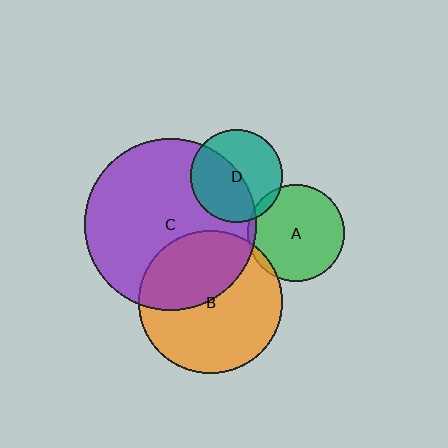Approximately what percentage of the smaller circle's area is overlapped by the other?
Approximately 5%.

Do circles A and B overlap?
Yes.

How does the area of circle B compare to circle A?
Approximately 2.2 times.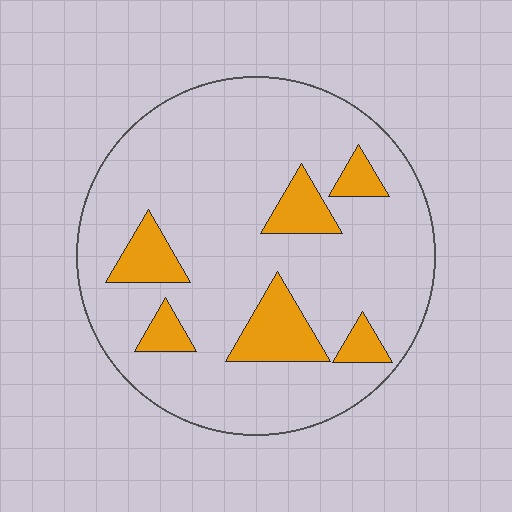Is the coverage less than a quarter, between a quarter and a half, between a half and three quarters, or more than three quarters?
Less than a quarter.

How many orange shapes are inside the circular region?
6.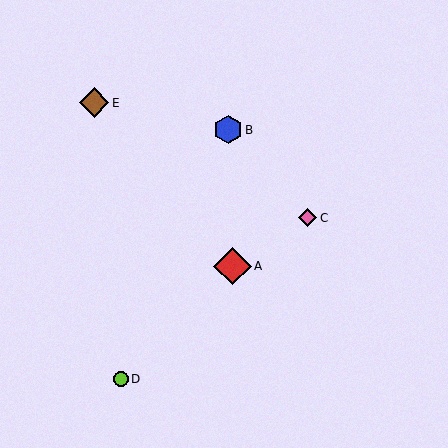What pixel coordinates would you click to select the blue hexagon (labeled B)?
Click at (228, 130) to select the blue hexagon B.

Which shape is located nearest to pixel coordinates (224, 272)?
The red diamond (labeled A) at (232, 266) is nearest to that location.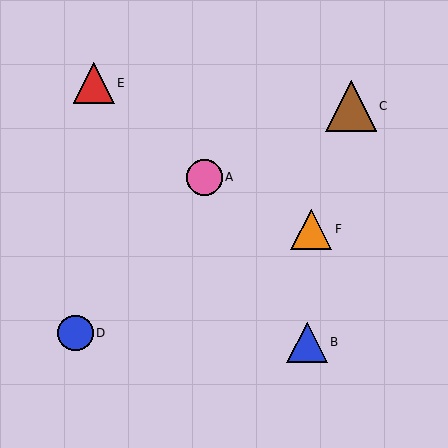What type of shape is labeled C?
Shape C is a brown triangle.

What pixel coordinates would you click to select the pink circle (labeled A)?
Click at (204, 177) to select the pink circle A.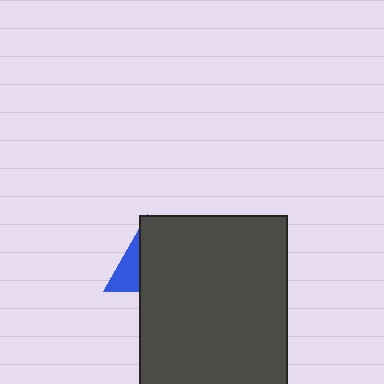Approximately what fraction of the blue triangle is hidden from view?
Roughly 66% of the blue triangle is hidden behind the dark gray rectangle.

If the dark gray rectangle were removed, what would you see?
You would see the complete blue triangle.